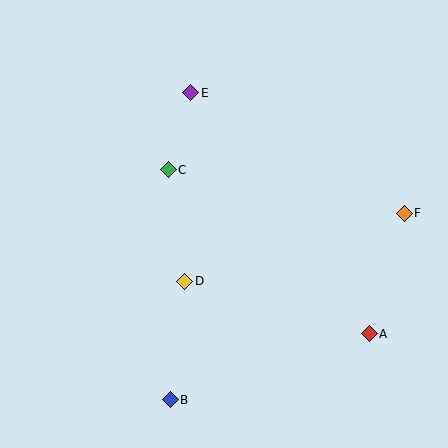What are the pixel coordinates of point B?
Point B is at (170, 400).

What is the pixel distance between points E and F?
The distance between E and F is 245 pixels.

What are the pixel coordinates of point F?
Point F is at (404, 214).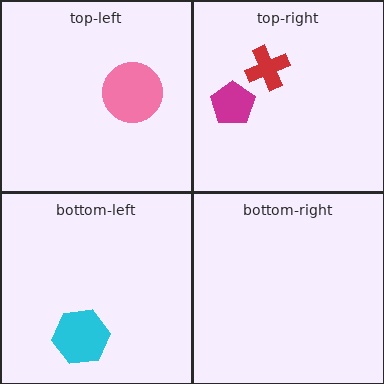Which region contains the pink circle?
The top-left region.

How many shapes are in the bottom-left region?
1.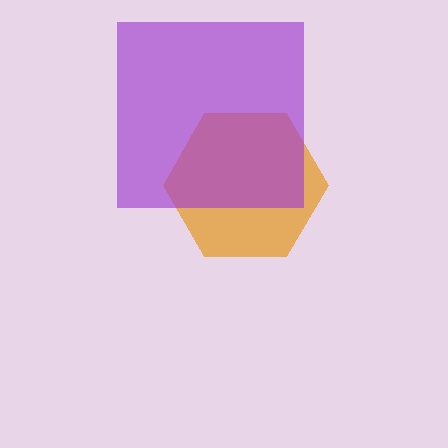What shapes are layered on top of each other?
The layered shapes are: an orange hexagon, a purple square.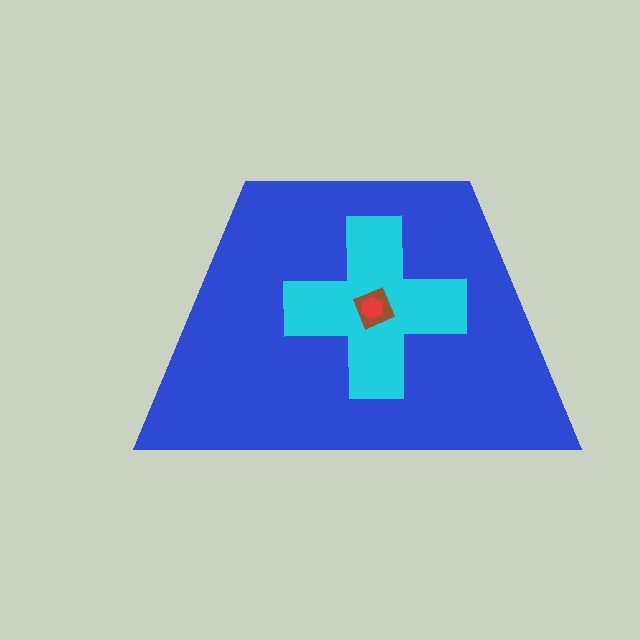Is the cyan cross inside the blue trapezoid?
Yes.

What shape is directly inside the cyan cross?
The brown square.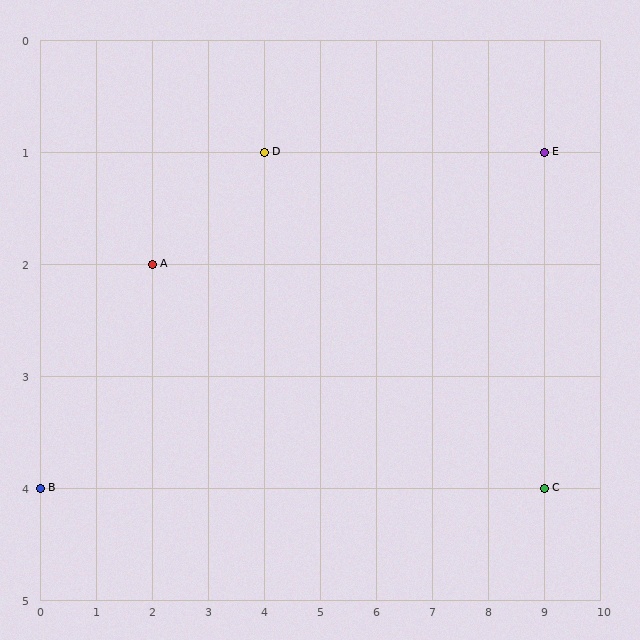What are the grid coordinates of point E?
Point E is at grid coordinates (9, 1).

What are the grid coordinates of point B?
Point B is at grid coordinates (0, 4).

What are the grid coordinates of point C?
Point C is at grid coordinates (9, 4).